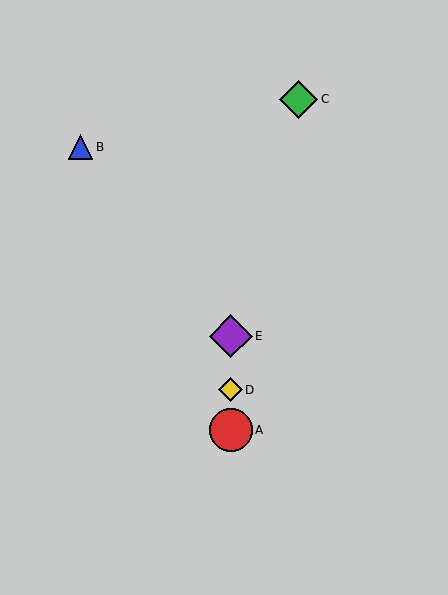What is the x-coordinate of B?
Object B is at x≈81.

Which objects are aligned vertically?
Objects A, D, E are aligned vertically.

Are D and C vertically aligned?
No, D is at x≈231 and C is at x≈299.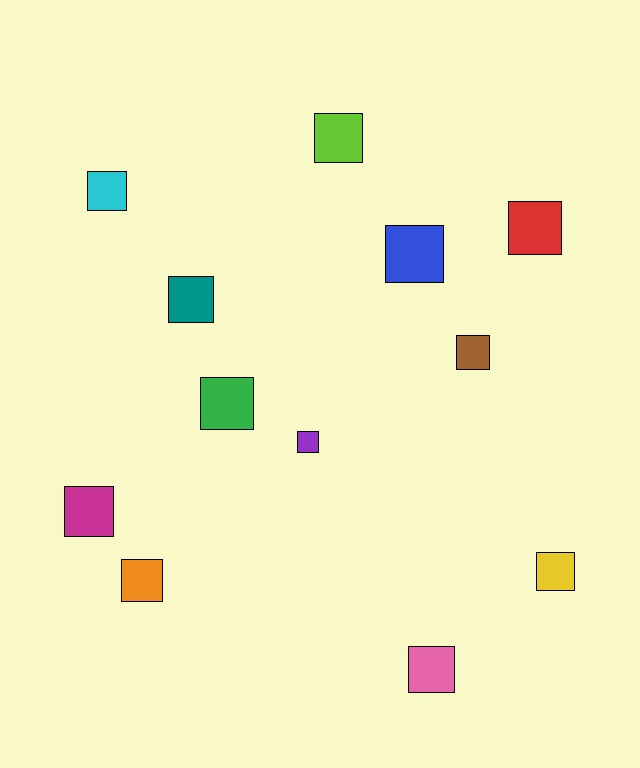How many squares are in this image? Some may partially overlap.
There are 12 squares.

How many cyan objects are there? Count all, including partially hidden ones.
There is 1 cyan object.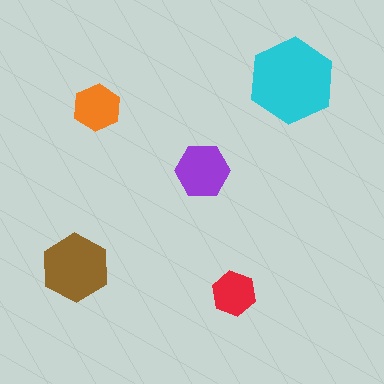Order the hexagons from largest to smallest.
the cyan one, the brown one, the purple one, the orange one, the red one.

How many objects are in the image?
There are 5 objects in the image.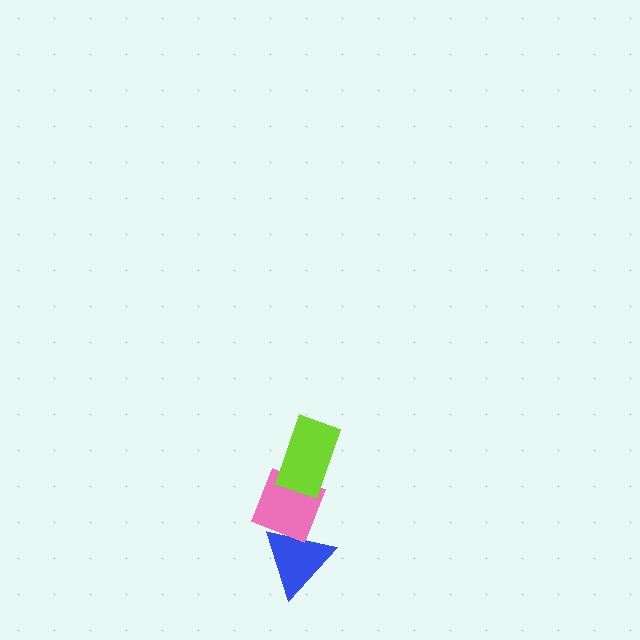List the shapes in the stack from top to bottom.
From top to bottom: the lime rectangle, the pink diamond, the blue triangle.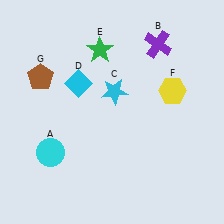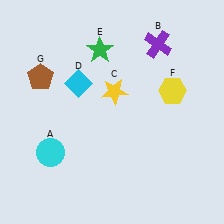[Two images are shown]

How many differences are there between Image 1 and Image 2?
There is 1 difference between the two images.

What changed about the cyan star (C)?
In Image 1, C is cyan. In Image 2, it changed to yellow.